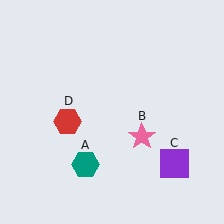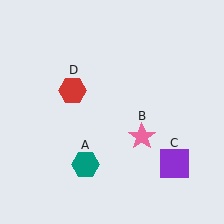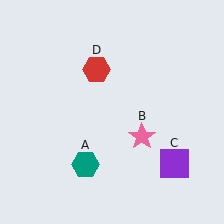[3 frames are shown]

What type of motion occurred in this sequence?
The red hexagon (object D) rotated clockwise around the center of the scene.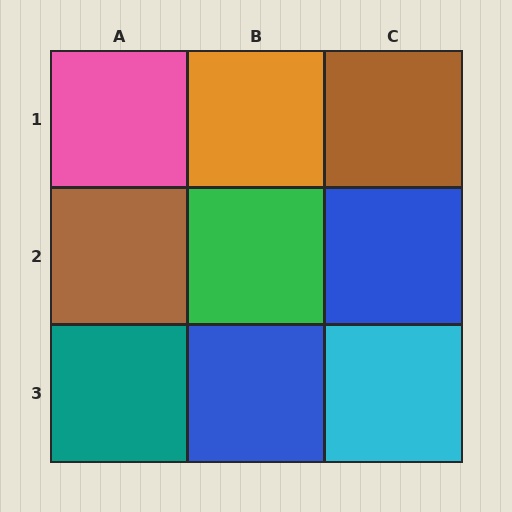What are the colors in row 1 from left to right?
Pink, orange, brown.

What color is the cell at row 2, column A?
Brown.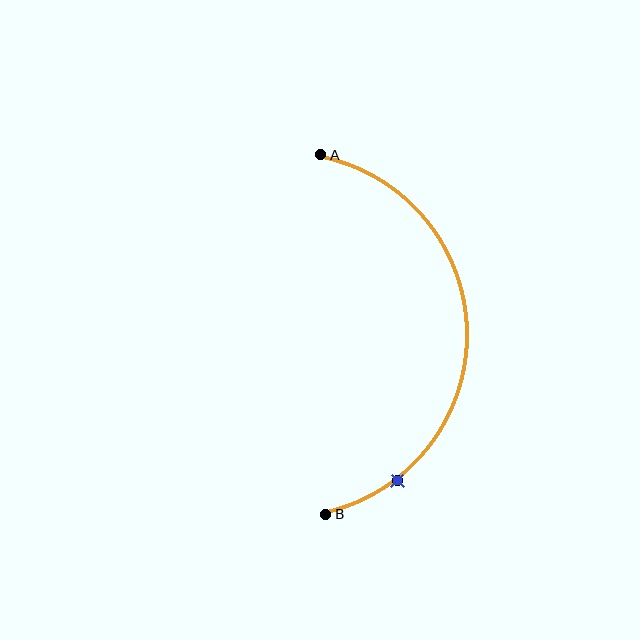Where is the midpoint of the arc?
The arc midpoint is the point on the curve farthest from the straight line joining A and B. It sits to the right of that line.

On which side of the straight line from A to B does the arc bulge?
The arc bulges to the right of the straight line connecting A and B.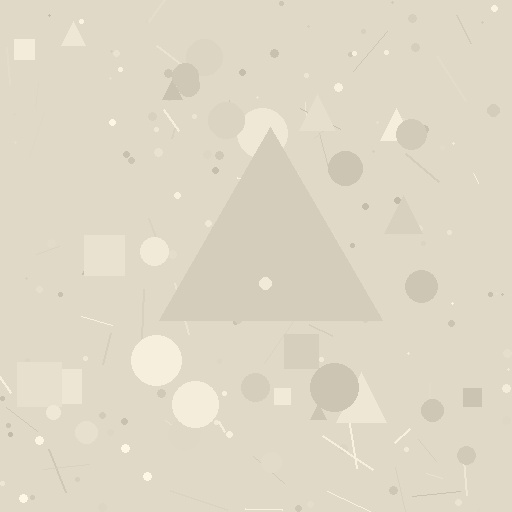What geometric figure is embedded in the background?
A triangle is embedded in the background.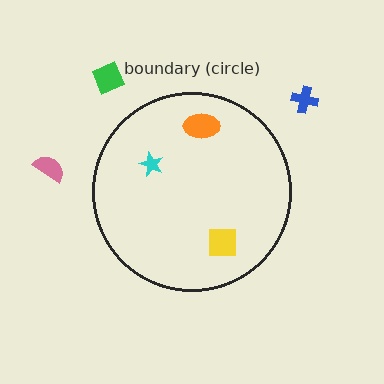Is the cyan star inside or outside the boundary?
Inside.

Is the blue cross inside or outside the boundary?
Outside.